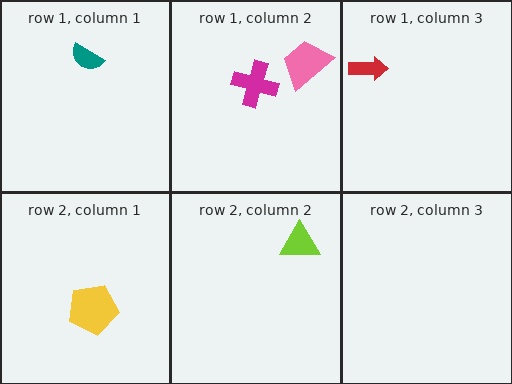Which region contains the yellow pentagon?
The row 2, column 1 region.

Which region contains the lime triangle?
The row 2, column 2 region.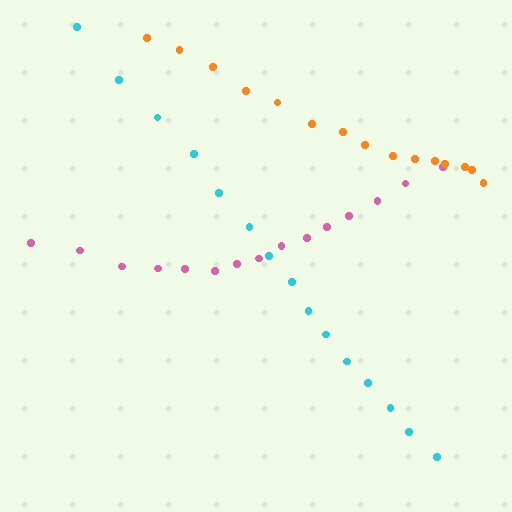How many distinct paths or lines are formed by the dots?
There are 3 distinct paths.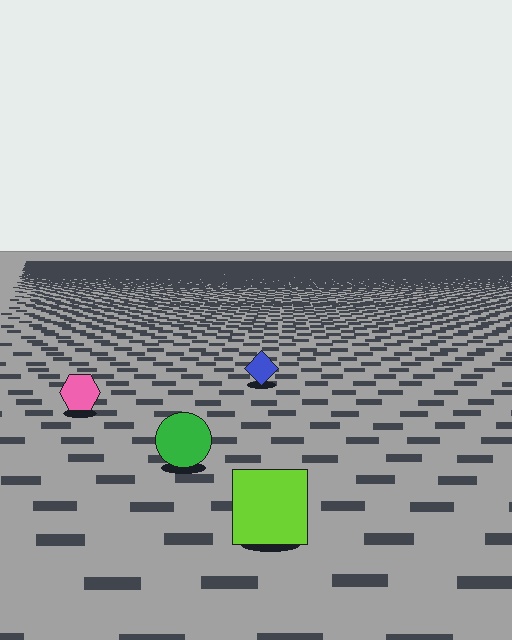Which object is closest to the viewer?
The lime square is closest. The texture marks near it are larger and more spread out.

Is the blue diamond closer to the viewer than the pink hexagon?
No. The pink hexagon is closer — you can tell from the texture gradient: the ground texture is coarser near it.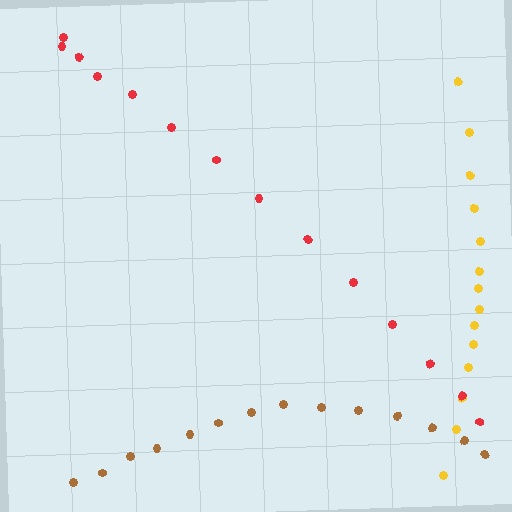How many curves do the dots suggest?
There are 3 distinct paths.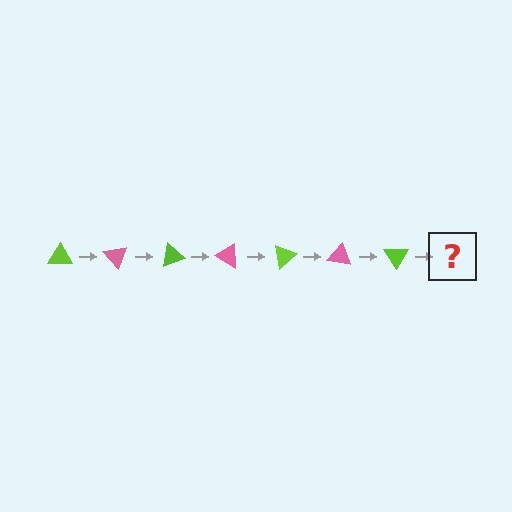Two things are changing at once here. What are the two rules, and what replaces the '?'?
The two rules are that it rotates 50 degrees each step and the color cycles through lime and pink. The '?' should be a pink triangle, rotated 350 degrees from the start.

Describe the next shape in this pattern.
It should be a pink triangle, rotated 350 degrees from the start.